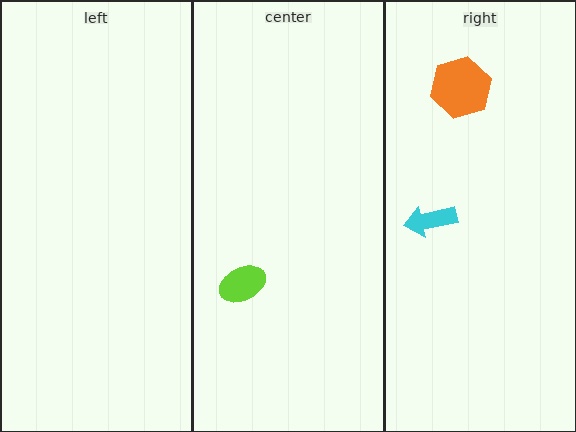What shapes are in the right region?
The cyan arrow, the orange hexagon.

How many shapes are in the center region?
1.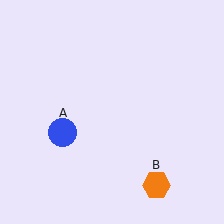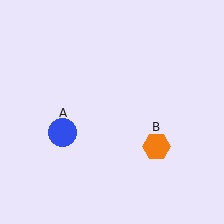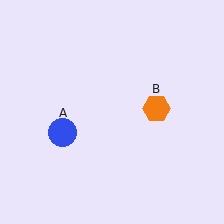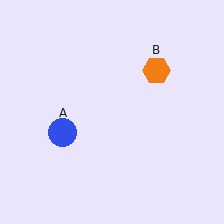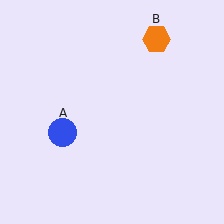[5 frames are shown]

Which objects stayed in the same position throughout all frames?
Blue circle (object A) remained stationary.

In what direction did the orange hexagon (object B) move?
The orange hexagon (object B) moved up.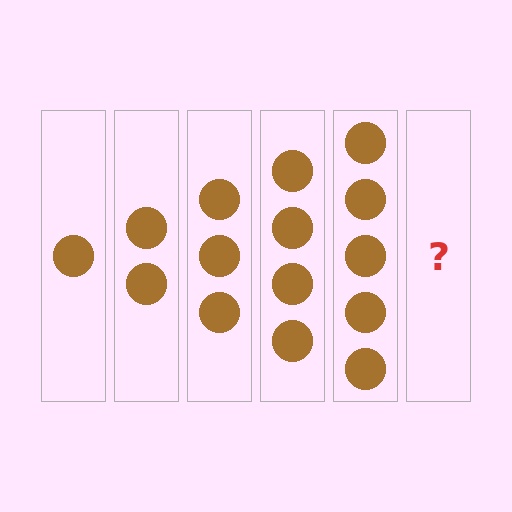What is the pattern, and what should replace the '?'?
The pattern is that each step adds one more circle. The '?' should be 6 circles.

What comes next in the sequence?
The next element should be 6 circles.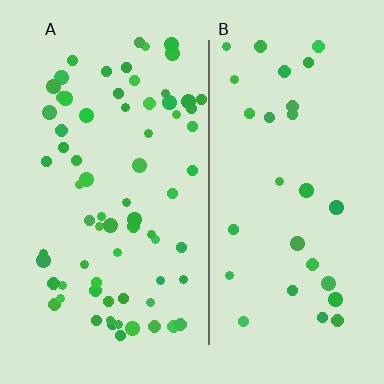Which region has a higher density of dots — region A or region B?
A (the left).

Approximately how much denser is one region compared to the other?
Approximately 2.3× — region A over region B.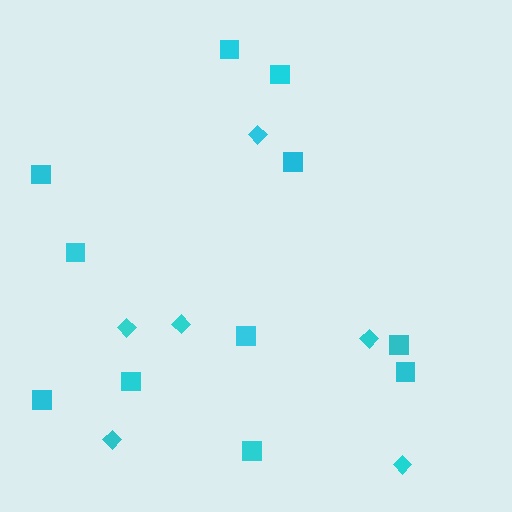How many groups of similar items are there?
There are 2 groups: one group of diamonds (6) and one group of squares (11).